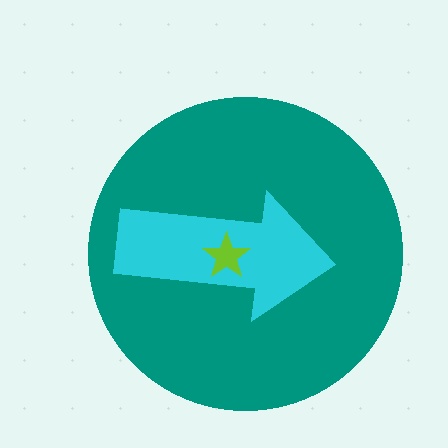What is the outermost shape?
The teal circle.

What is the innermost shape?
The lime star.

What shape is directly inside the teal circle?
The cyan arrow.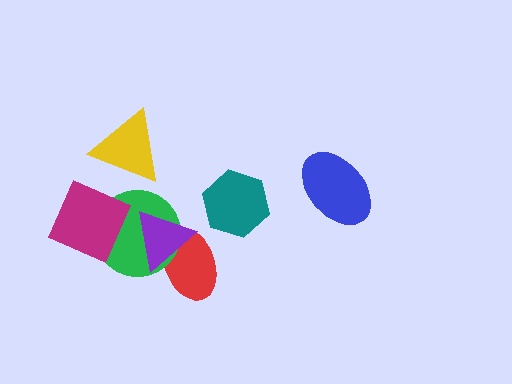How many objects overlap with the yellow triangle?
0 objects overlap with the yellow triangle.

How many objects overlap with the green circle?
3 objects overlap with the green circle.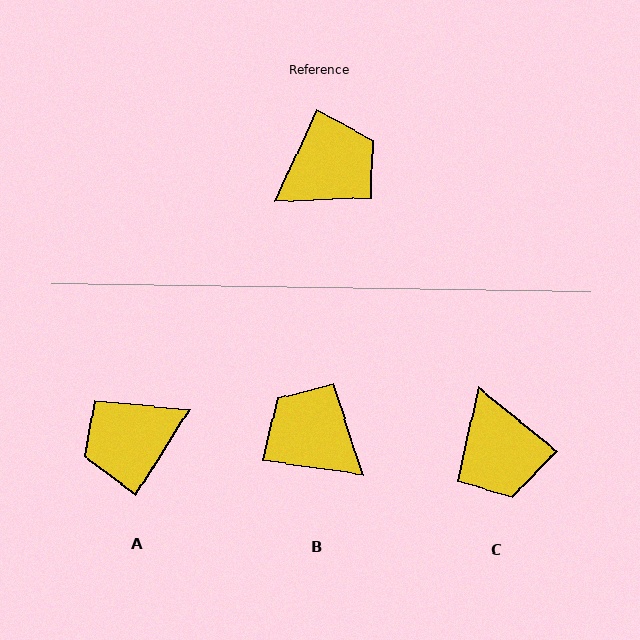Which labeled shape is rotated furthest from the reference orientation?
A, about 172 degrees away.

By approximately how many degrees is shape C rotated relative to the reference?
Approximately 104 degrees clockwise.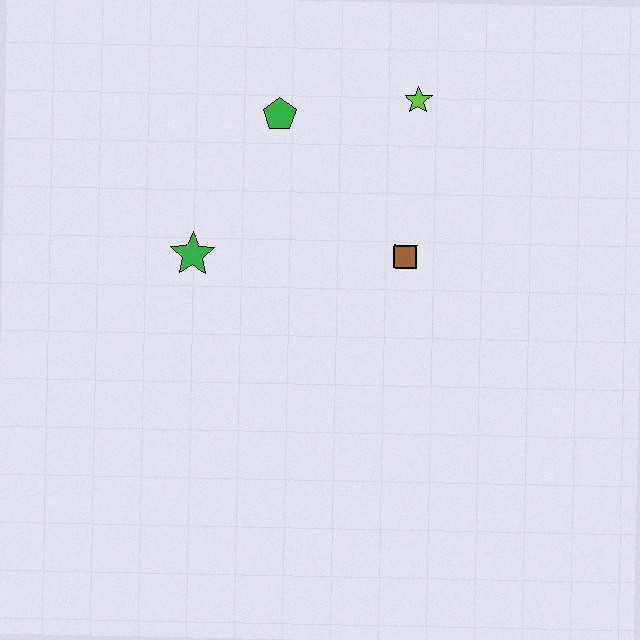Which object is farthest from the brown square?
The green star is farthest from the brown square.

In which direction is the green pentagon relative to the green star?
The green pentagon is above the green star.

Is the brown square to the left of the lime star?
Yes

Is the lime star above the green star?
Yes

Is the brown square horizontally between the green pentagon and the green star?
No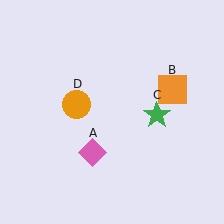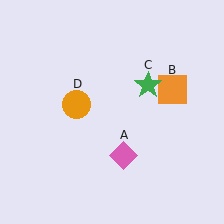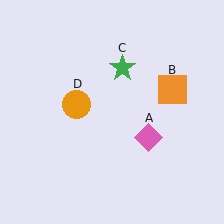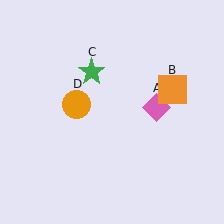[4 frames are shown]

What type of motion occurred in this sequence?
The pink diamond (object A), green star (object C) rotated counterclockwise around the center of the scene.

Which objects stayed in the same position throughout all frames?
Orange square (object B) and orange circle (object D) remained stationary.